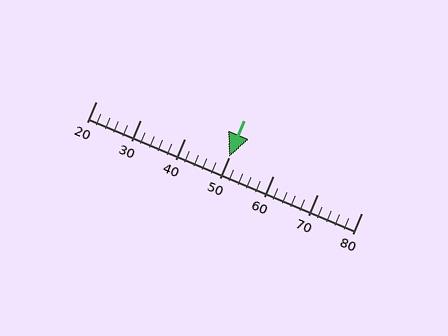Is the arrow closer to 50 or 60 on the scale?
The arrow is closer to 50.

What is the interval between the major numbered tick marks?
The major tick marks are spaced 10 units apart.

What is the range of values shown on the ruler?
The ruler shows values from 20 to 80.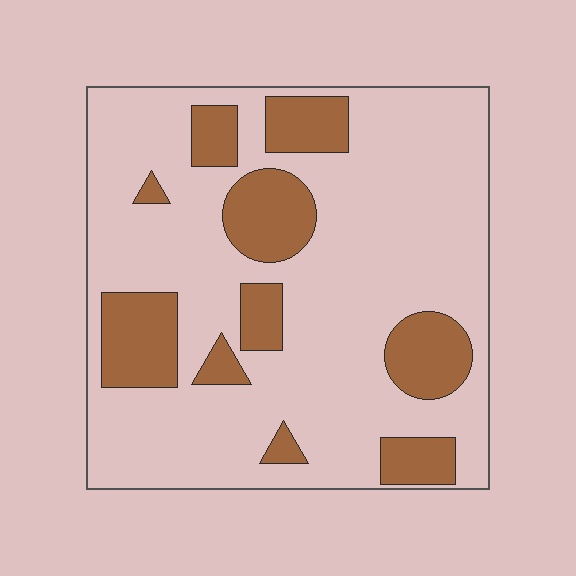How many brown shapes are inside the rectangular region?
10.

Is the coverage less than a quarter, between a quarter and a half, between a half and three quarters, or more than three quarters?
Less than a quarter.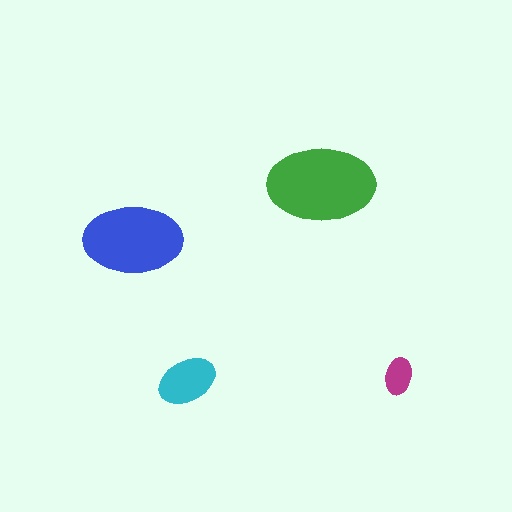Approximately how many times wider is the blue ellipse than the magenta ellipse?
About 2.5 times wider.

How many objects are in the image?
There are 4 objects in the image.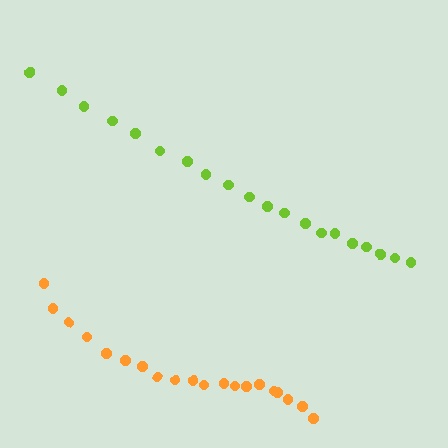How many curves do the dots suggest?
There are 2 distinct paths.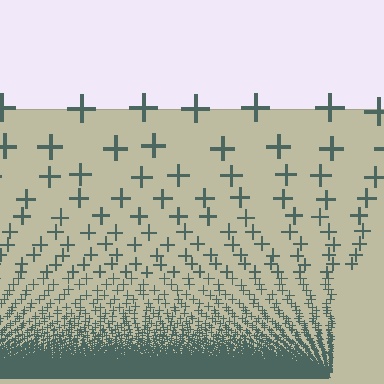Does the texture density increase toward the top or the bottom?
Density increases toward the bottom.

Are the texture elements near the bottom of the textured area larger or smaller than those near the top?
Smaller. The gradient is inverted — elements near the bottom are smaller and denser.